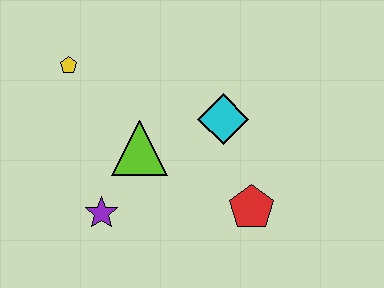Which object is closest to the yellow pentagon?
The lime triangle is closest to the yellow pentagon.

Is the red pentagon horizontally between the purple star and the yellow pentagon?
No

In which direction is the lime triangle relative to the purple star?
The lime triangle is above the purple star.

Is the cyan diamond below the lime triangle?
No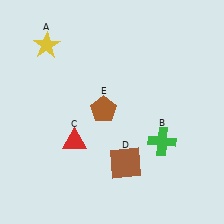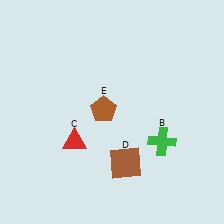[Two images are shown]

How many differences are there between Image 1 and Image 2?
There is 1 difference between the two images.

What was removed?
The yellow star (A) was removed in Image 2.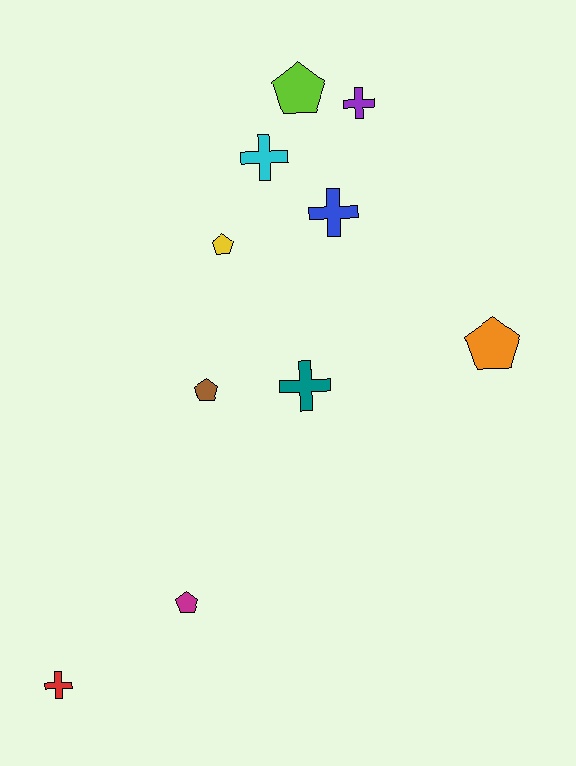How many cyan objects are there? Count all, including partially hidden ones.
There is 1 cyan object.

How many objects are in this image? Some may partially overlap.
There are 10 objects.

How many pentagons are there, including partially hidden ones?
There are 5 pentagons.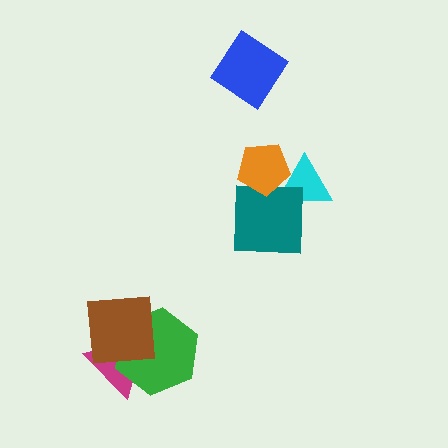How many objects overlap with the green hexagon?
2 objects overlap with the green hexagon.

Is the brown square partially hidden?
No, no other shape covers it.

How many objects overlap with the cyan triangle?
2 objects overlap with the cyan triangle.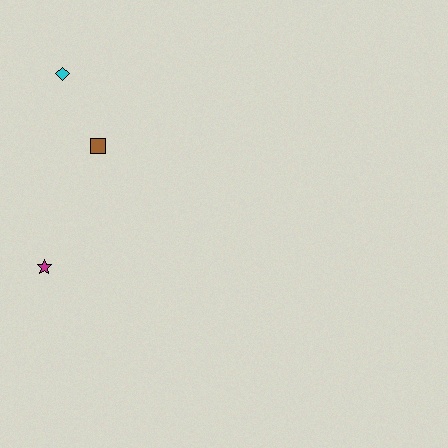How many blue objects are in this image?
There are no blue objects.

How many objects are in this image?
There are 3 objects.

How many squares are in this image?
There is 1 square.